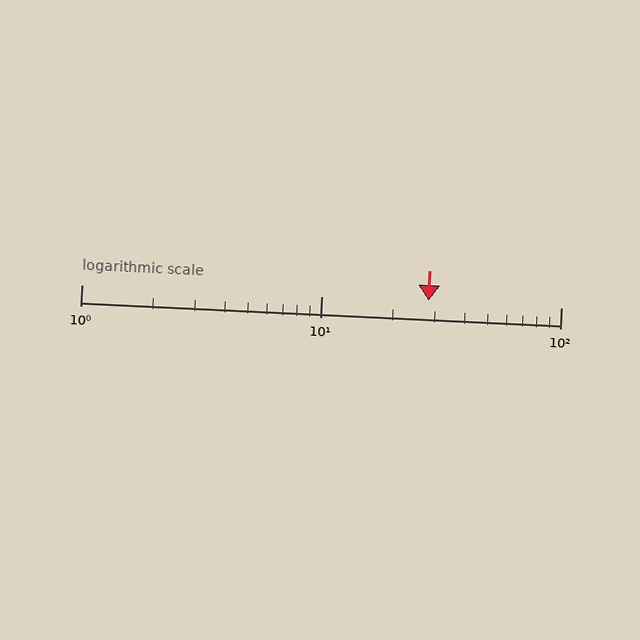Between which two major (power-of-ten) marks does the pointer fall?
The pointer is between 10 and 100.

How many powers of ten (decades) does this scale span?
The scale spans 2 decades, from 1 to 100.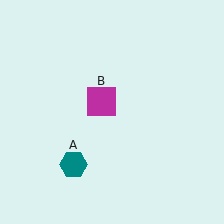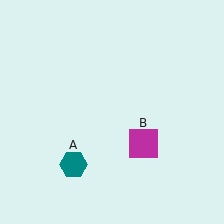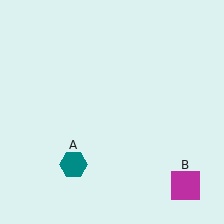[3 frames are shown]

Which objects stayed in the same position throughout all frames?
Teal hexagon (object A) remained stationary.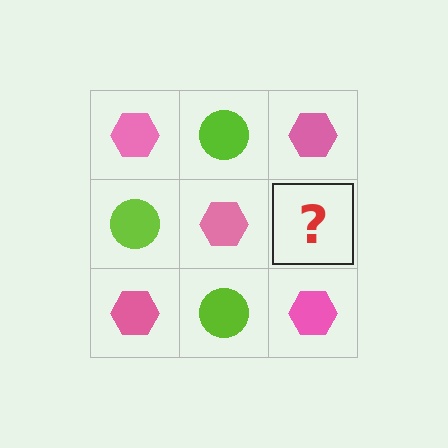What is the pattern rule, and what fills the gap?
The rule is that it alternates pink hexagon and lime circle in a checkerboard pattern. The gap should be filled with a lime circle.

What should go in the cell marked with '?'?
The missing cell should contain a lime circle.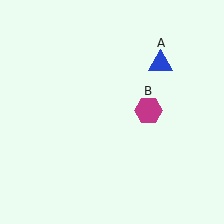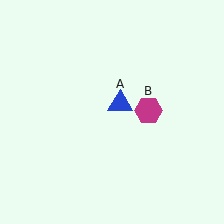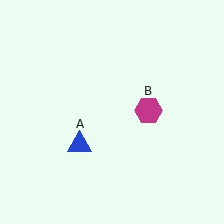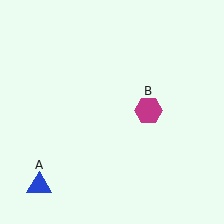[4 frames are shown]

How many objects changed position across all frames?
1 object changed position: blue triangle (object A).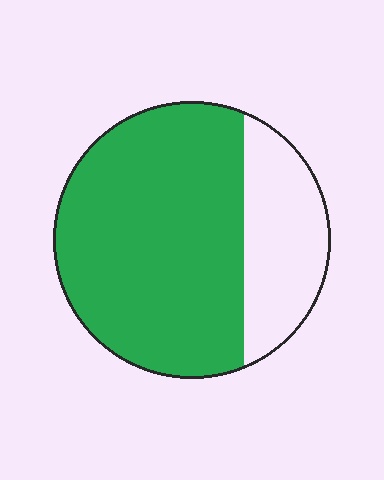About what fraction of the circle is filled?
About three quarters (3/4).